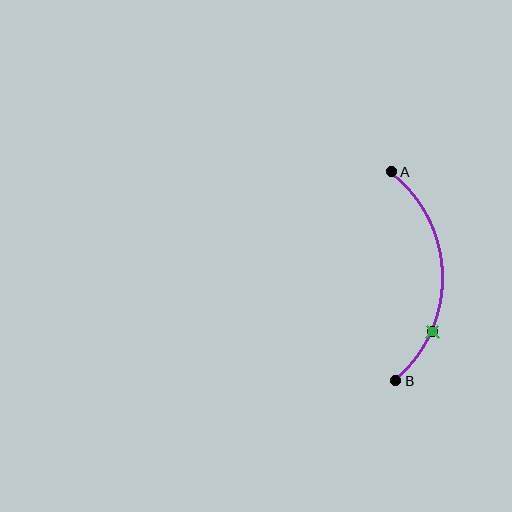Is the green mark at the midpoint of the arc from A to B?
No. The green mark lies on the arc but is closer to endpoint B. The arc midpoint would be at the point on the curve equidistant along the arc from both A and B.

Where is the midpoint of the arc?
The arc midpoint is the point on the curve farthest from the straight line joining A and B. It sits to the right of that line.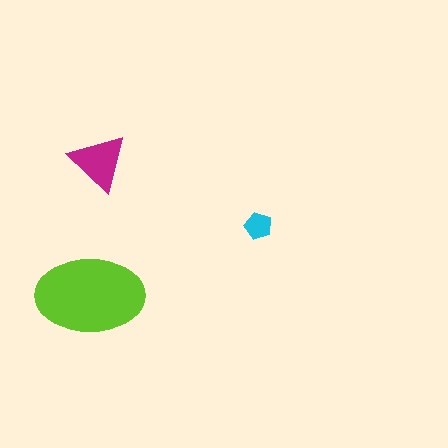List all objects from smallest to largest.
The cyan pentagon, the magenta triangle, the lime ellipse.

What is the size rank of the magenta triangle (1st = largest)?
2nd.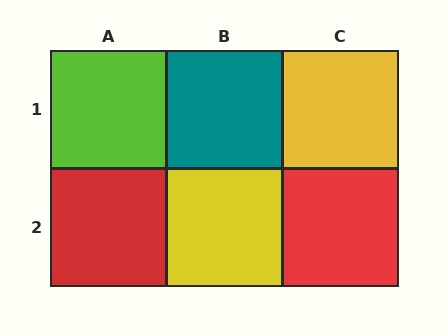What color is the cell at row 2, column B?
Yellow.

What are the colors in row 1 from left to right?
Lime, teal, yellow.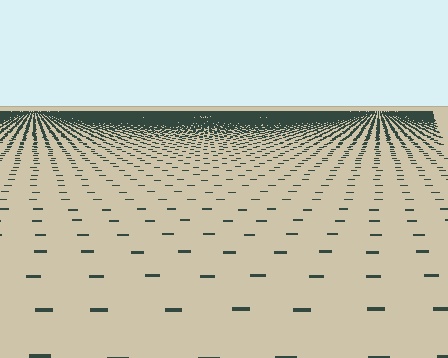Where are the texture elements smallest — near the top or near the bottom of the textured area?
Near the top.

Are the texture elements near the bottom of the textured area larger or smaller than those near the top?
Larger. Near the bottom, elements are closer to the viewer and appear at a bigger on-screen size.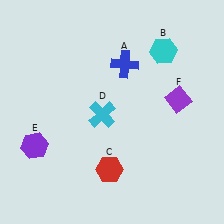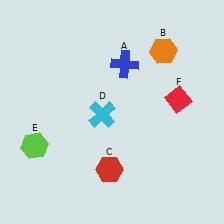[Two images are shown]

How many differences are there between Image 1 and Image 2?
There are 3 differences between the two images.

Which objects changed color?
B changed from cyan to orange. E changed from purple to lime. F changed from purple to red.